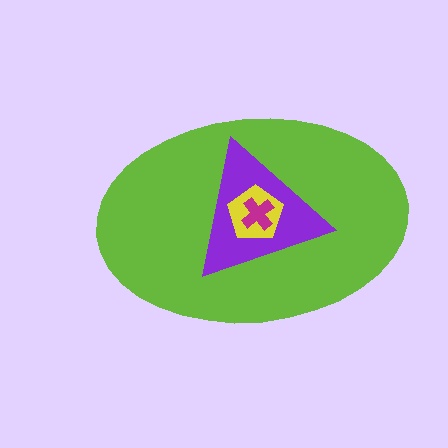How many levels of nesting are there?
4.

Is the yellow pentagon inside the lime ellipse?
Yes.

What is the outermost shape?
The lime ellipse.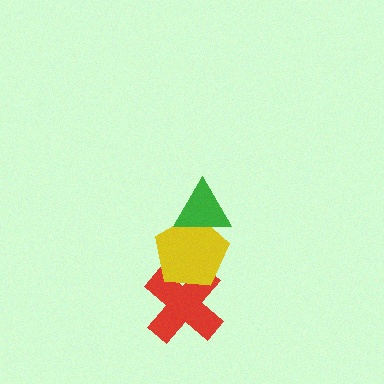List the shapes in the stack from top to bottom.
From top to bottom: the green triangle, the yellow pentagon, the red cross.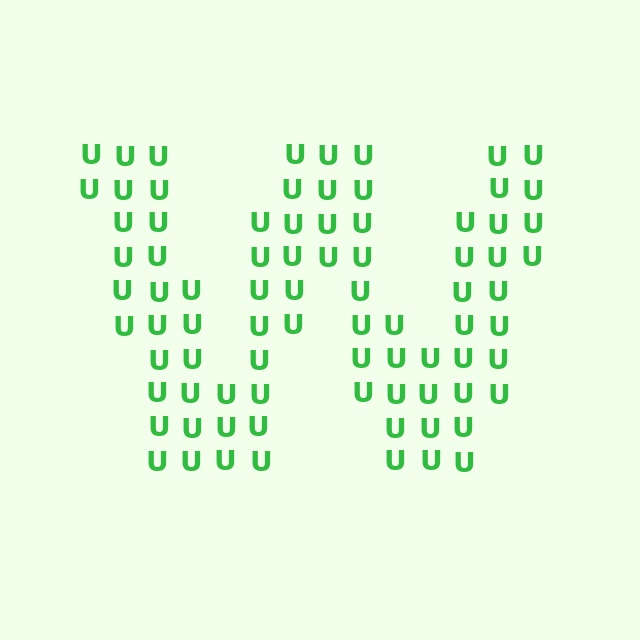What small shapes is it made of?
It is made of small letter U's.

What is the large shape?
The large shape is the letter W.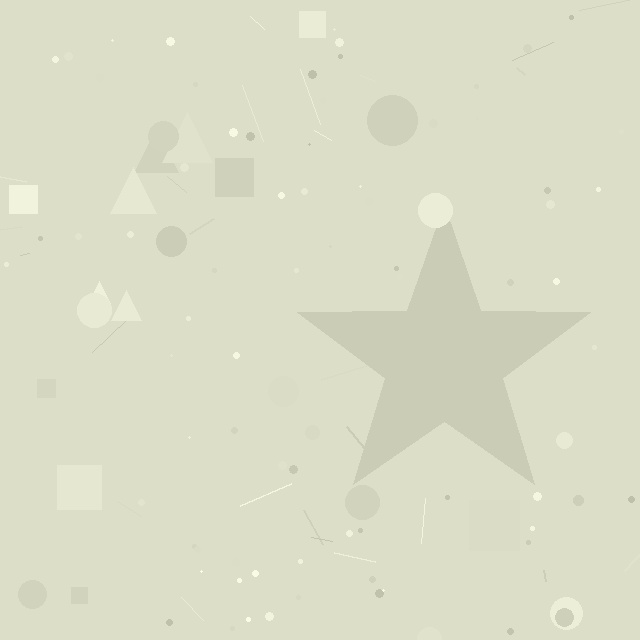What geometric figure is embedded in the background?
A star is embedded in the background.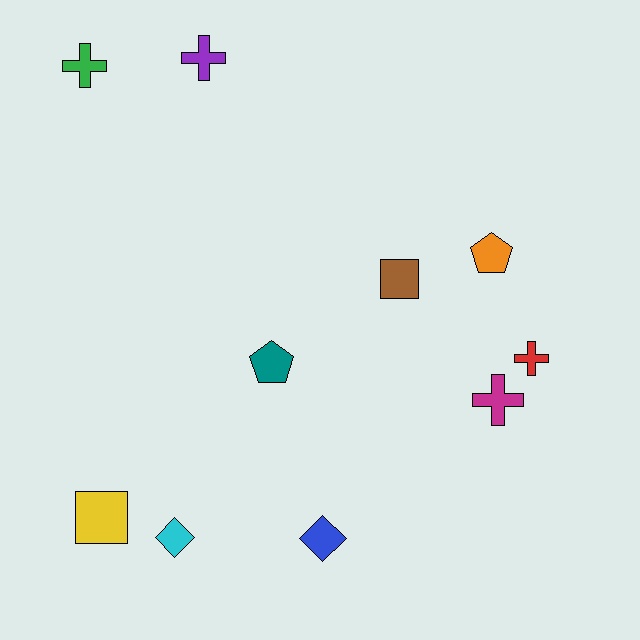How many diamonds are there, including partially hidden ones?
There are 2 diamonds.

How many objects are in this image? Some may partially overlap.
There are 10 objects.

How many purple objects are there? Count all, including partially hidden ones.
There is 1 purple object.